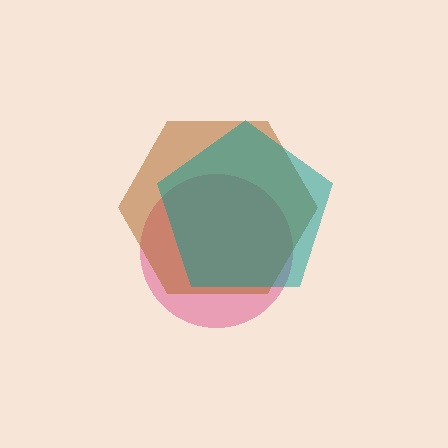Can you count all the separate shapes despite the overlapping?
Yes, there are 3 separate shapes.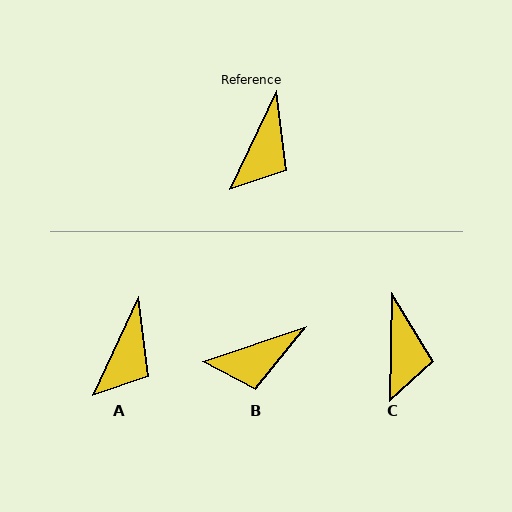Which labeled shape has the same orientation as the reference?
A.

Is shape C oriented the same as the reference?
No, it is off by about 24 degrees.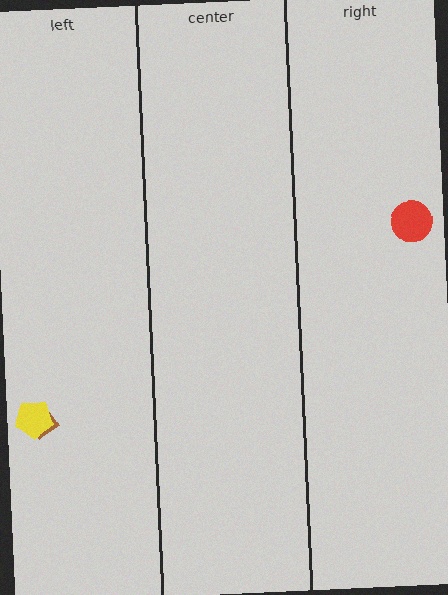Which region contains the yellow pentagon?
The left region.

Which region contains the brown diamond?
The left region.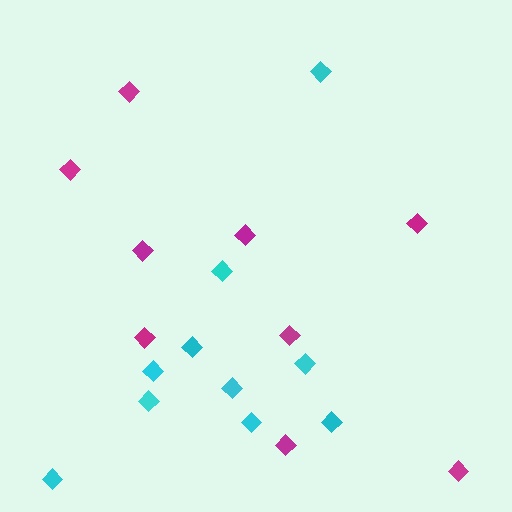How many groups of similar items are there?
There are 2 groups: one group of cyan diamonds (10) and one group of magenta diamonds (9).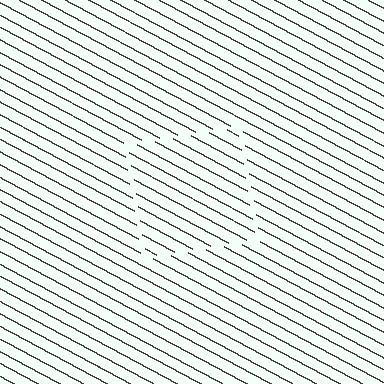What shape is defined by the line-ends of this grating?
An illusory square. The interior of the shape contains the same grating, shifted by half a period — the contour is defined by the phase discontinuity where line-ends from the inner and outer gratings abut.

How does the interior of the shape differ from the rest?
The interior of the shape contains the same grating, shifted by half a period — the contour is defined by the phase discontinuity where line-ends from the inner and outer gratings abut.